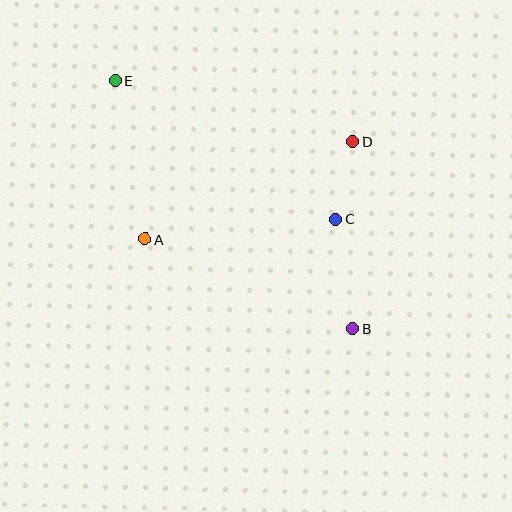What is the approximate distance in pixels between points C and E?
The distance between C and E is approximately 260 pixels.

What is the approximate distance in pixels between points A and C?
The distance between A and C is approximately 191 pixels.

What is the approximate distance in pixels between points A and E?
The distance between A and E is approximately 162 pixels.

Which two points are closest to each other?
Points C and D are closest to each other.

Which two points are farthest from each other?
Points B and E are farthest from each other.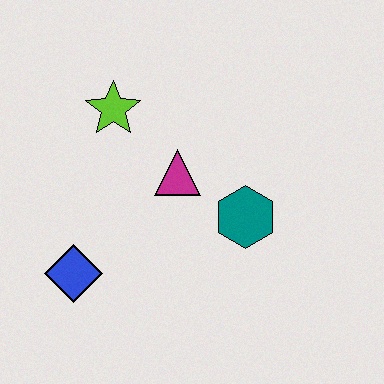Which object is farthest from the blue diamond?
The teal hexagon is farthest from the blue diamond.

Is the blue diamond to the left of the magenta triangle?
Yes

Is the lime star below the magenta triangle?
No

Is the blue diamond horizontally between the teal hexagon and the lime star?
No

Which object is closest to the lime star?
The magenta triangle is closest to the lime star.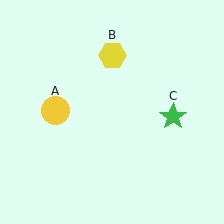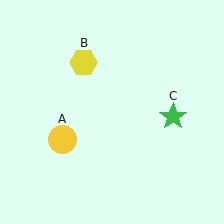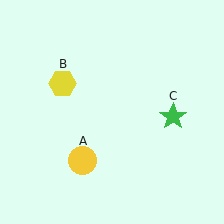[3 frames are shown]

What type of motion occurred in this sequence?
The yellow circle (object A), yellow hexagon (object B) rotated counterclockwise around the center of the scene.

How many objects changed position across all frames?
2 objects changed position: yellow circle (object A), yellow hexagon (object B).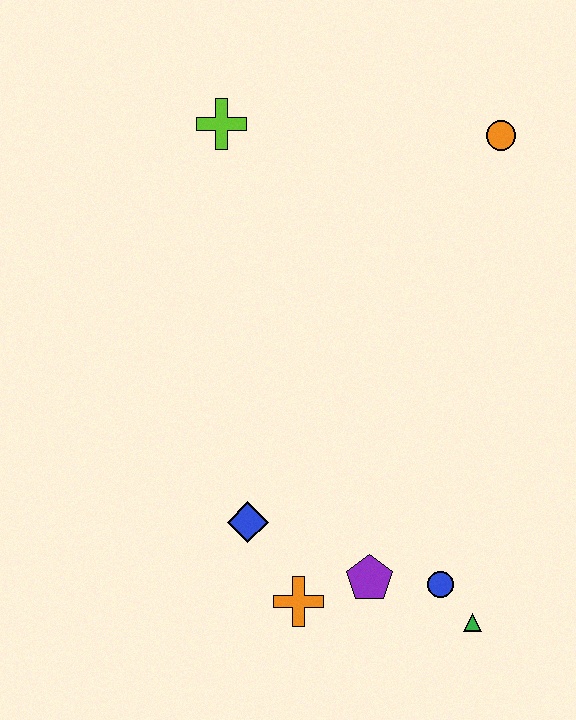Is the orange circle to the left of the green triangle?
No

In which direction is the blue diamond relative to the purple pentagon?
The blue diamond is to the left of the purple pentagon.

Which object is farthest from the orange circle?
The orange cross is farthest from the orange circle.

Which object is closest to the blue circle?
The green triangle is closest to the blue circle.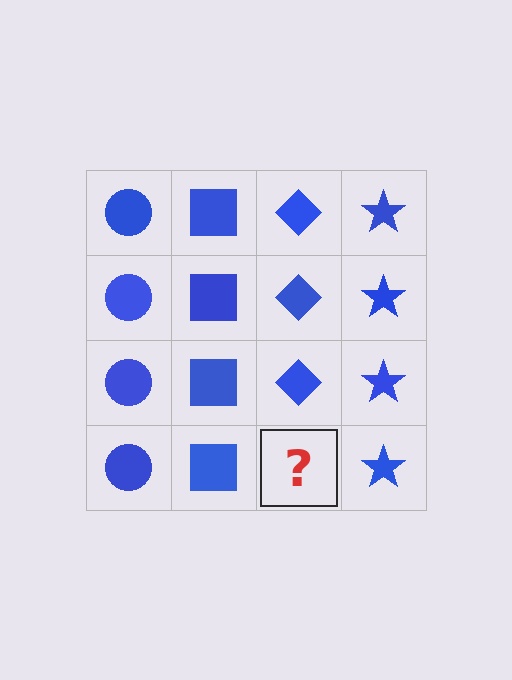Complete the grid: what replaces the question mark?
The question mark should be replaced with a blue diamond.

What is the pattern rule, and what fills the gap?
The rule is that each column has a consistent shape. The gap should be filled with a blue diamond.